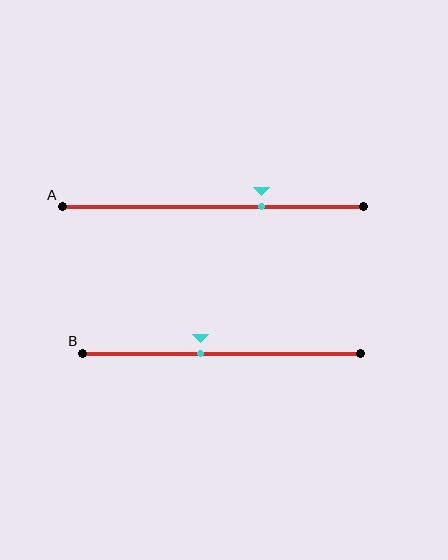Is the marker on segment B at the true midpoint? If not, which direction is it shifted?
No, the marker on segment B is shifted to the left by about 8% of the segment length.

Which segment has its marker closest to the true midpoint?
Segment B has its marker closest to the true midpoint.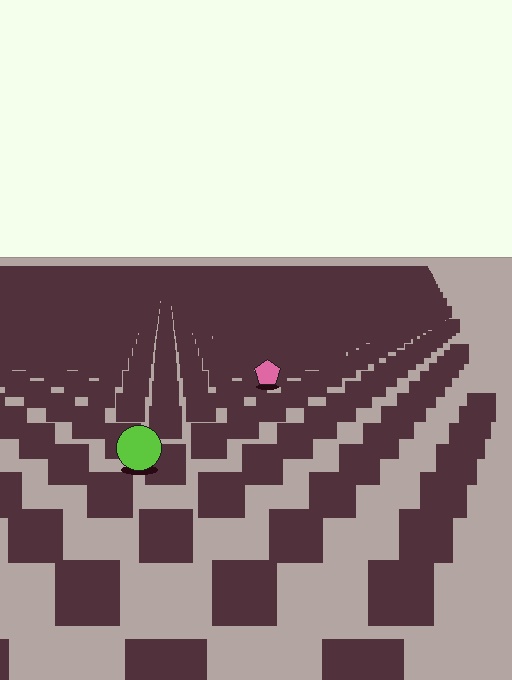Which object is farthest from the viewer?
The pink pentagon is farthest from the viewer. It appears smaller and the ground texture around it is denser.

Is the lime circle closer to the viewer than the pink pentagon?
Yes. The lime circle is closer — you can tell from the texture gradient: the ground texture is coarser near it.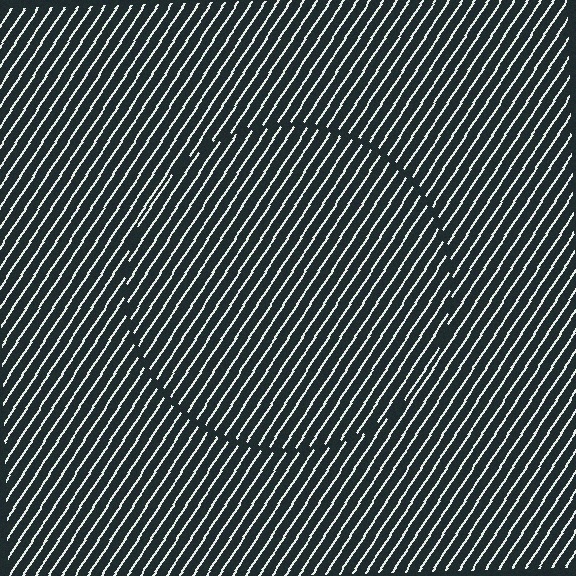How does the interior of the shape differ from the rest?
The interior of the shape contains the same grating, shifted by half a period — the contour is defined by the phase discontinuity where line-ends from the inner and outer gratings abut.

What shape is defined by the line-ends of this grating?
An illusory circle. The interior of the shape contains the same grating, shifted by half a period — the contour is defined by the phase discontinuity where line-ends from the inner and outer gratings abut.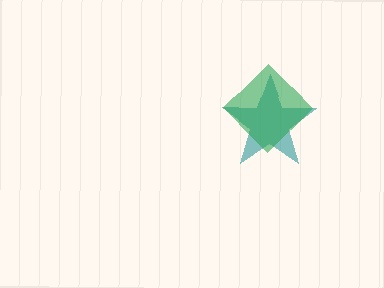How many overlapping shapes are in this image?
There are 2 overlapping shapes in the image.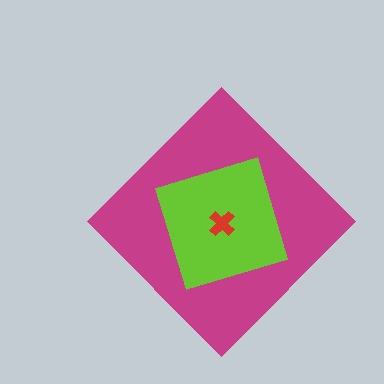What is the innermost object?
The red cross.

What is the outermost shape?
The magenta diamond.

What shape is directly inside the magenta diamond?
The lime square.